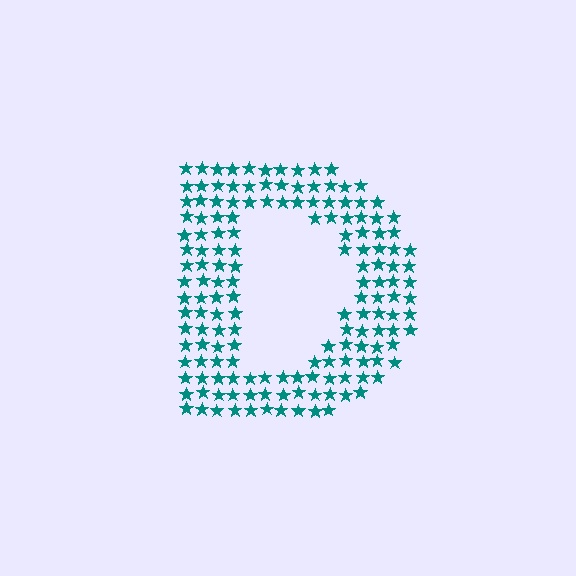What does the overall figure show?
The overall figure shows the letter D.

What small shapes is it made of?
It is made of small stars.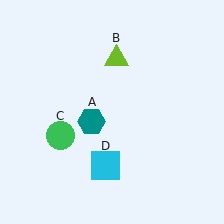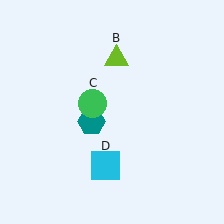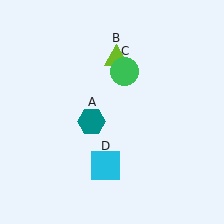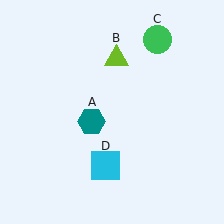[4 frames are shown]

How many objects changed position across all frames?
1 object changed position: green circle (object C).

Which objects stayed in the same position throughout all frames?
Teal hexagon (object A) and lime triangle (object B) and cyan square (object D) remained stationary.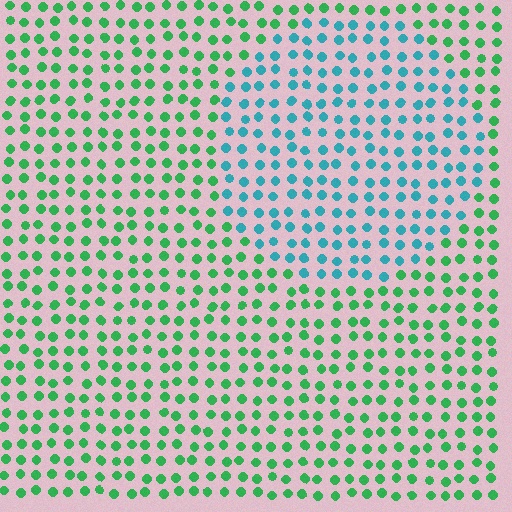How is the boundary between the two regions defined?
The boundary is defined purely by a slight shift in hue (about 49 degrees). Spacing, size, and orientation are identical on both sides.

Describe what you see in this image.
The image is filled with small green elements in a uniform arrangement. A circle-shaped region is visible where the elements are tinted to a slightly different hue, forming a subtle color boundary.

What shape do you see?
I see a circle.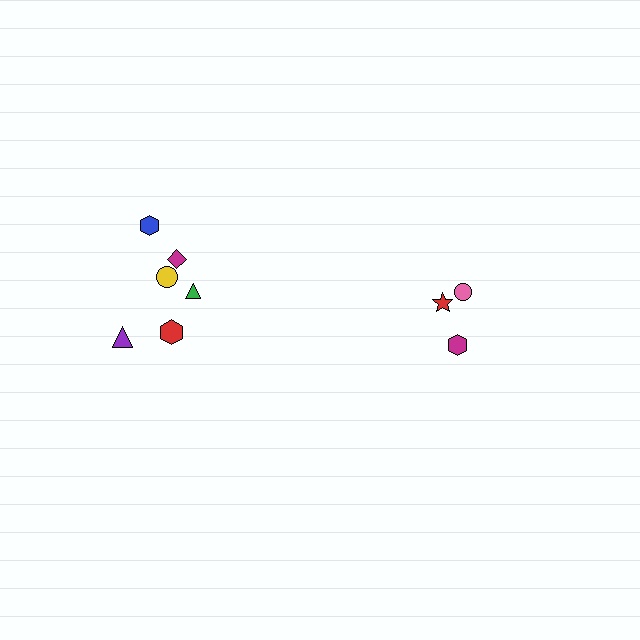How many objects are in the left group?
There are 6 objects.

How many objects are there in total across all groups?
There are 9 objects.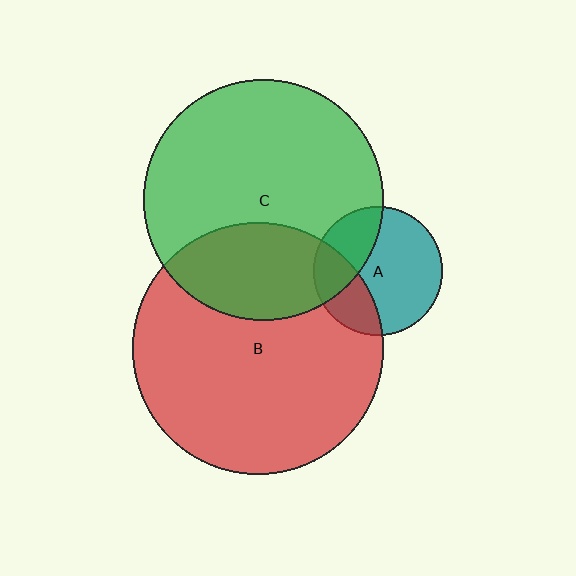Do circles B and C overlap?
Yes.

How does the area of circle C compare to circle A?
Approximately 3.5 times.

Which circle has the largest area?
Circle B (red).